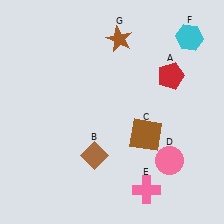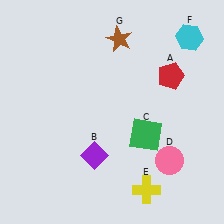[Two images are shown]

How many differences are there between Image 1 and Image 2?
There are 3 differences between the two images.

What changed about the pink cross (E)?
In Image 1, E is pink. In Image 2, it changed to yellow.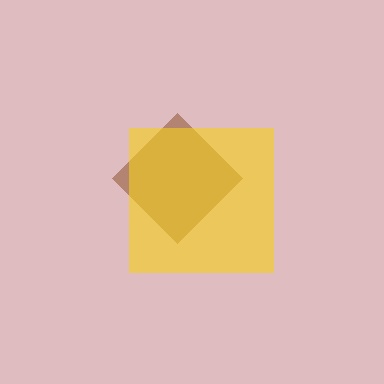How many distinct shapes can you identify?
There are 2 distinct shapes: a brown diamond, a yellow square.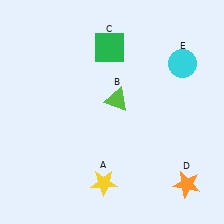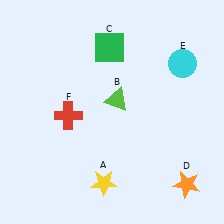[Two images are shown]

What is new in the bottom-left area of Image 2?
A red cross (F) was added in the bottom-left area of Image 2.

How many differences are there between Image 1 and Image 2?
There is 1 difference between the two images.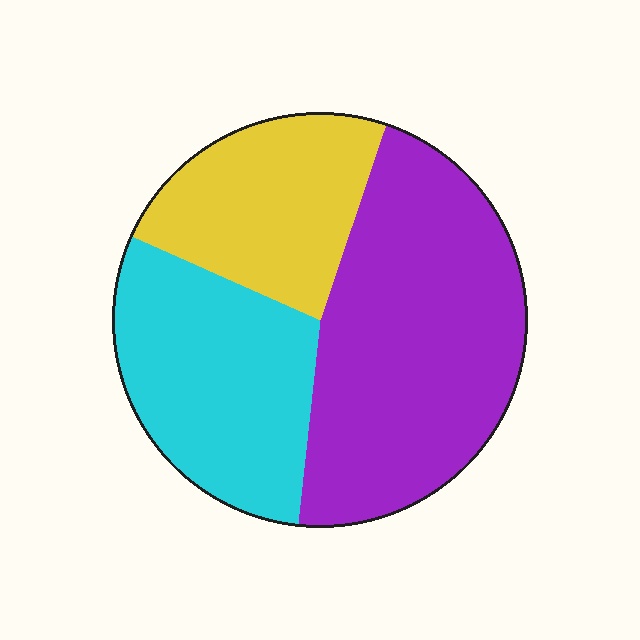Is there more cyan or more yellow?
Cyan.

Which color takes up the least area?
Yellow, at roughly 25%.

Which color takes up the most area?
Purple, at roughly 45%.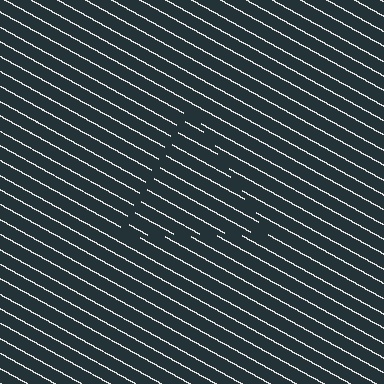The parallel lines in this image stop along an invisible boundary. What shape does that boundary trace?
An illusory triangle. The interior of the shape contains the same grating, shifted by half a period — the contour is defined by the phase discontinuity where line-ends from the inner and outer gratings abut.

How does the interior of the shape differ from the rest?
The interior of the shape contains the same grating, shifted by half a period — the contour is defined by the phase discontinuity where line-ends from the inner and outer gratings abut.